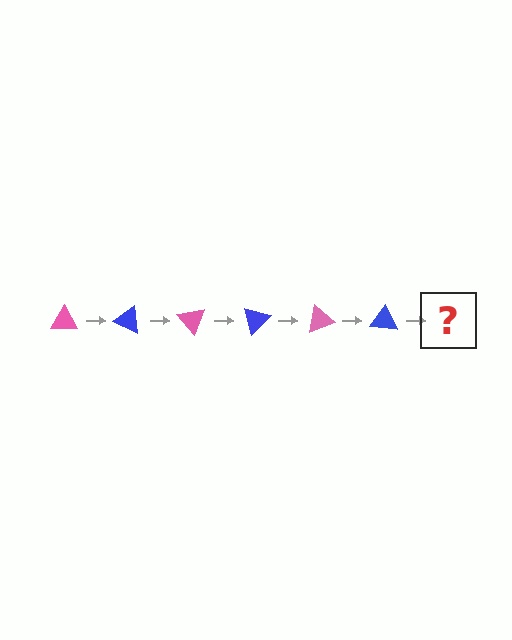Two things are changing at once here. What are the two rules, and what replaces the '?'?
The two rules are that it rotates 25 degrees each step and the color cycles through pink and blue. The '?' should be a pink triangle, rotated 150 degrees from the start.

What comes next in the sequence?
The next element should be a pink triangle, rotated 150 degrees from the start.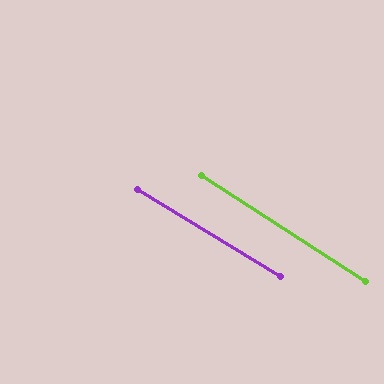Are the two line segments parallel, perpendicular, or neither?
Parallel — their directions differ by only 1.7°.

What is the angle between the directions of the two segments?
Approximately 2 degrees.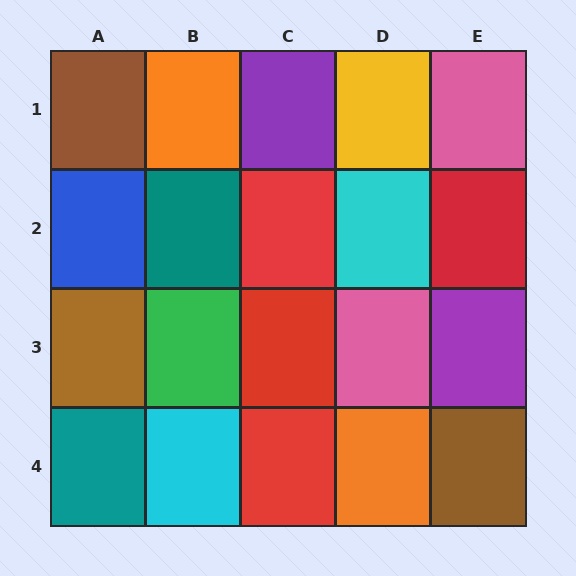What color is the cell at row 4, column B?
Cyan.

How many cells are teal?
2 cells are teal.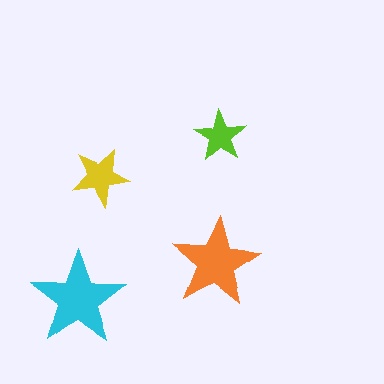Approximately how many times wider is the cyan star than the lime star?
About 2 times wider.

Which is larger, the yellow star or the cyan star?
The cyan one.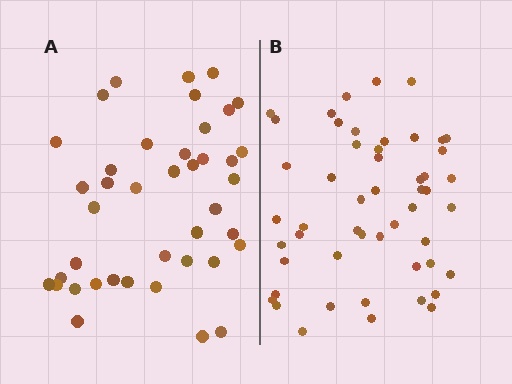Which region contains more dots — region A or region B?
Region B (the right region) has more dots.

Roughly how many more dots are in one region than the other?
Region B has roughly 10 or so more dots than region A.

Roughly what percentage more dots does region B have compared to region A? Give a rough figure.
About 25% more.